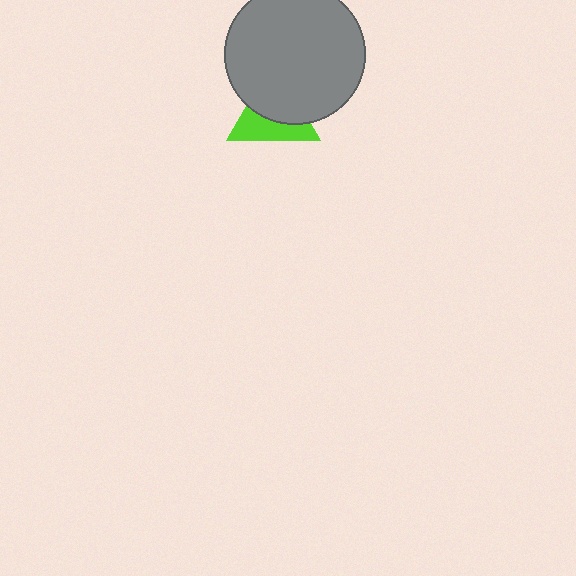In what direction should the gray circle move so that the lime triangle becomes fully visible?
The gray circle should move up. That is the shortest direction to clear the overlap and leave the lime triangle fully visible.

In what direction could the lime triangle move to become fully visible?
The lime triangle could move down. That would shift it out from behind the gray circle entirely.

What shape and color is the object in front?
The object in front is a gray circle.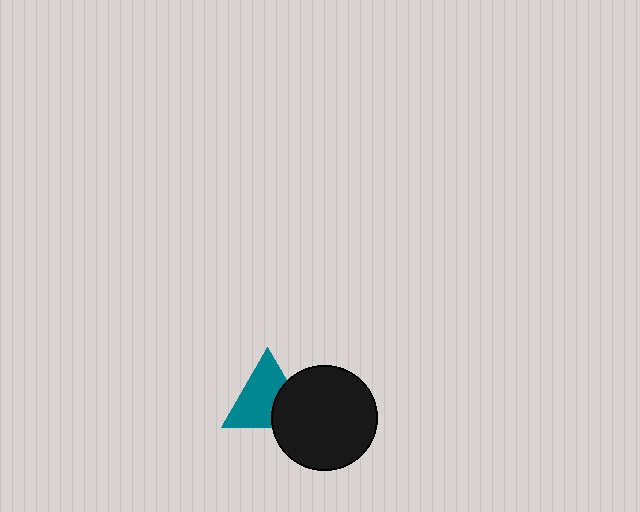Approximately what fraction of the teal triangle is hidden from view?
Roughly 32% of the teal triangle is hidden behind the black circle.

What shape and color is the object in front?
The object in front is a black circle.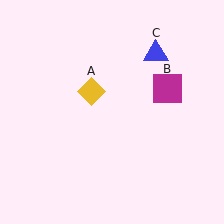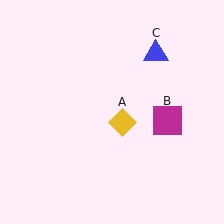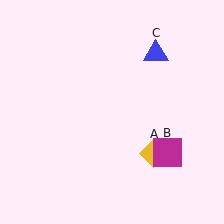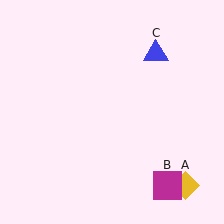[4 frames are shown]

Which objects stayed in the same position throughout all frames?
Blue triangle (object C) remained stationary.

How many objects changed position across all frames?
2 objects changed position: yellow diamond (object A), magenta square (object B).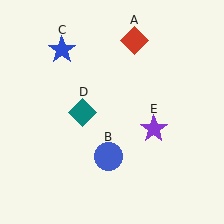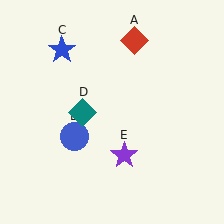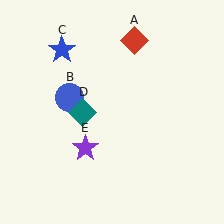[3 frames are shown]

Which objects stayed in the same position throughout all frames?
Red diamond (object A) and blue star (object C) and teal diamond (object D) remained stationary.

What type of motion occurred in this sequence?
The blue circle (object B), purple star (object E) rotated clockwise around the center of the scene.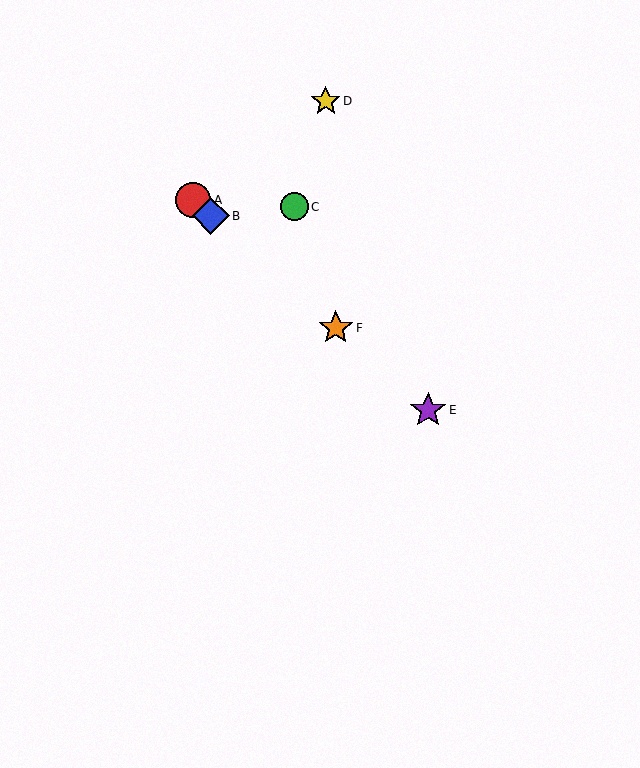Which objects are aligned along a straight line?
Objects A, B, E, F are aligned along a straight line.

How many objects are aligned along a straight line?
4 objects (A, B, E, F) are aligned along a straight line.